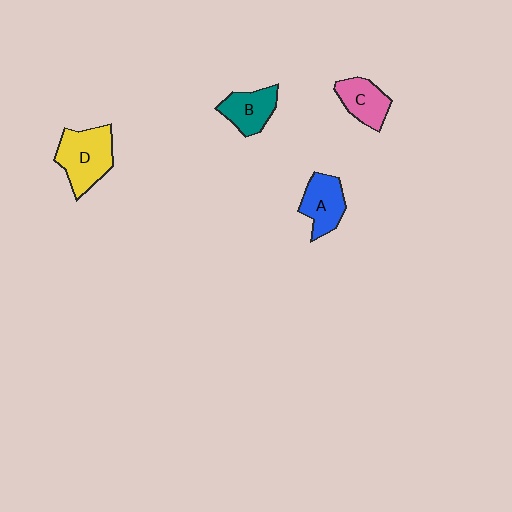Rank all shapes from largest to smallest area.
From largest to smallest: D (yellow), A (blue), B (teal), C (pink).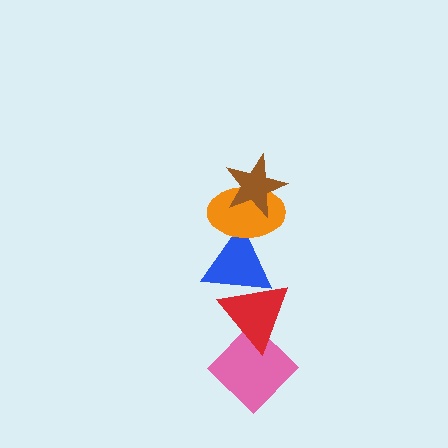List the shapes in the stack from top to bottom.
From top to bottom: the brown star, the orange ellipse, the blue triangle, the red triangle, the pink diamond.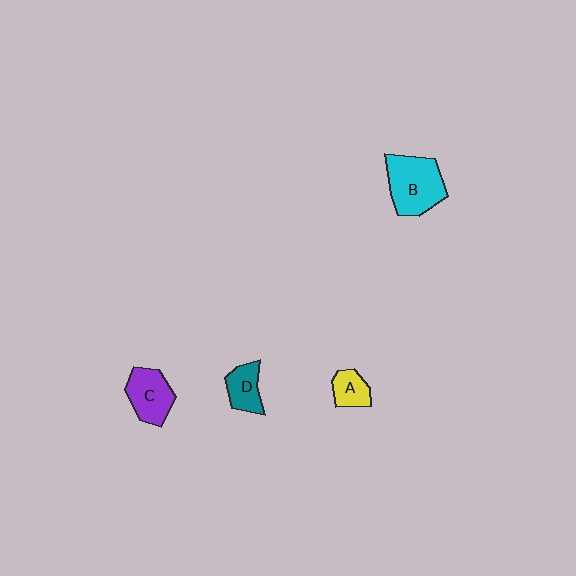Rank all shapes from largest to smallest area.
From largest to smallest: B (cyan), C (purple), D (teal), A (yellow).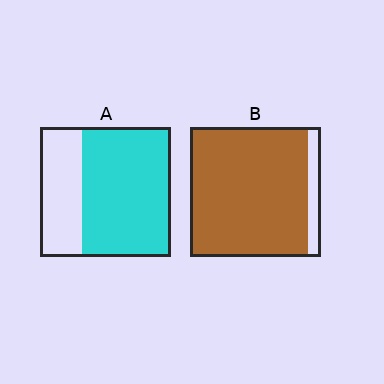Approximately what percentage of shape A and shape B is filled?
A is approximately 70% and B is approximately 90%.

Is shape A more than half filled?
Yes.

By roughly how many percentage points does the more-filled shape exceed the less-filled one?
By roughly 20 percentage points (B over A).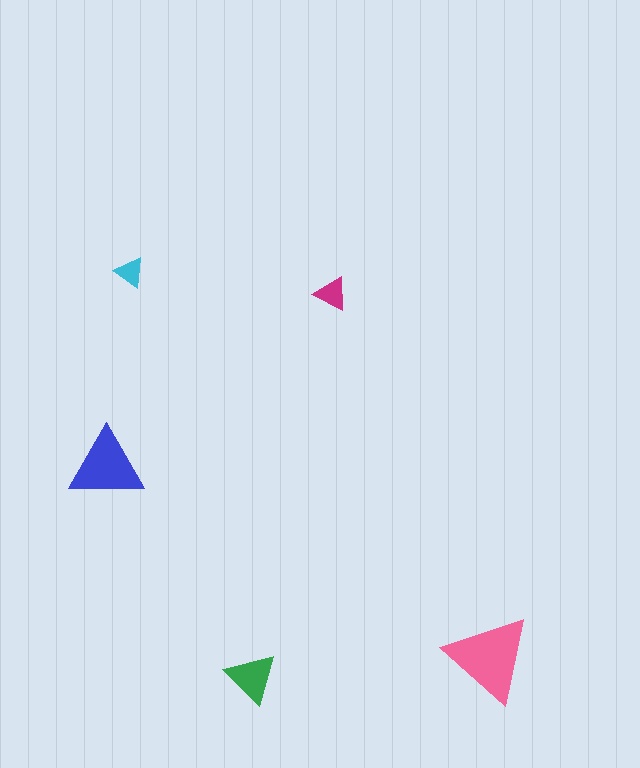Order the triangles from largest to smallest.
the pink one, the blue one, the green one, the magenta one, the cyan one.